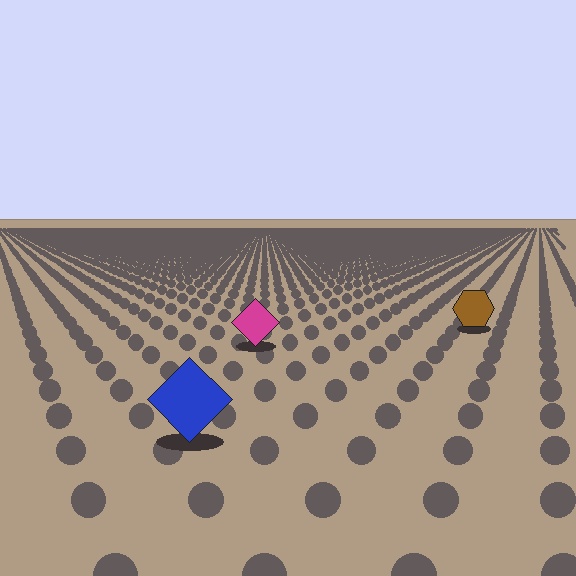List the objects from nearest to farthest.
From nearest to farthest: the blue diamond, the magenta diamond, the brown hexagon.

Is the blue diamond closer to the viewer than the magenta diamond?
Yes. The blue diamond is closer — you can tell from the texture gradient: the ground texture is coarser near it.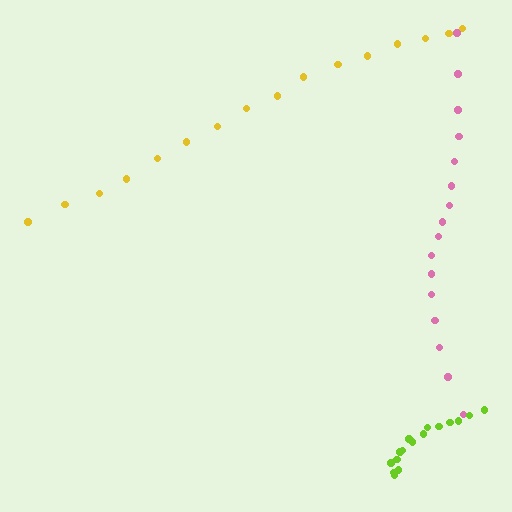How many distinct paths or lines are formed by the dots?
There are 3 distinct paths.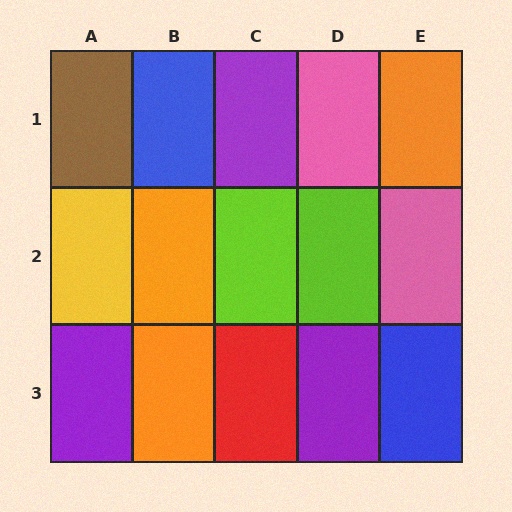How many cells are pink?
2 cells are pink.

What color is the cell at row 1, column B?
Blue.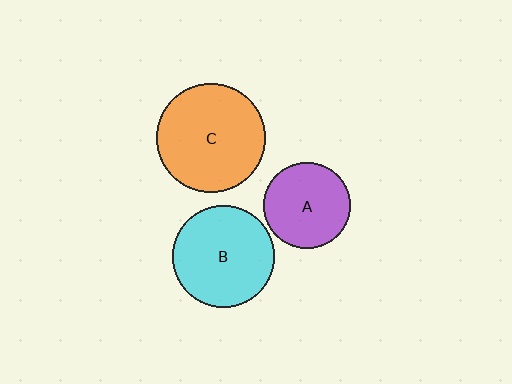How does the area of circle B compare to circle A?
Approximately 1.4 times.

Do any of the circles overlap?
No, none of the circles overlap.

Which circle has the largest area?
Circle C (orange).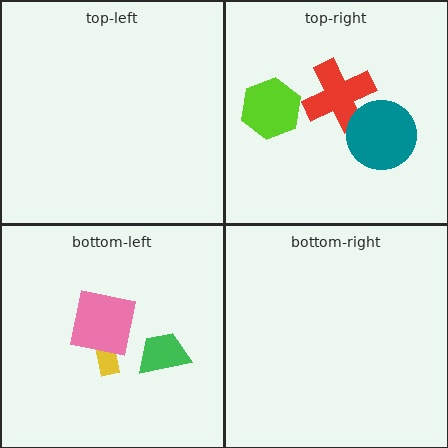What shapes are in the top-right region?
The red cross, the lime hexagon, the teal circle.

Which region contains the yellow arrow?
The bottom-left region.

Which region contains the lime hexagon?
The top-right region.